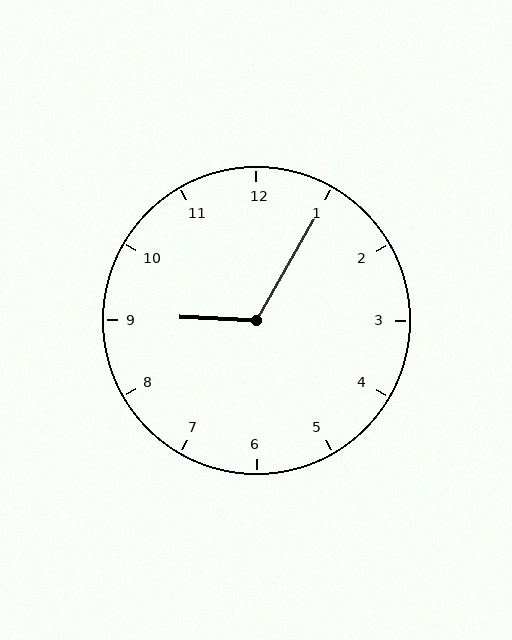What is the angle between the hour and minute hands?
Approximately 118 degrees.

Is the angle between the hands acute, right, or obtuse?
It is obtuse.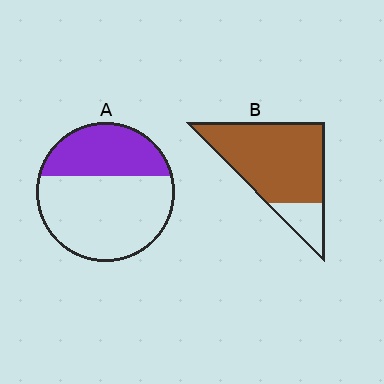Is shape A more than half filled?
No.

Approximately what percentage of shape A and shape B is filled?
A is approximately 35% and B is approximately 80%.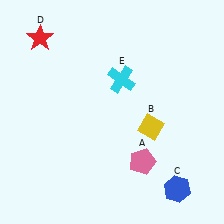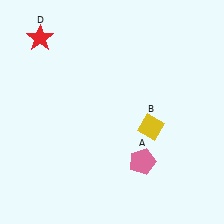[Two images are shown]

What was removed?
The cyan cross (E), the blue hexagon (C) were removed in Image 2.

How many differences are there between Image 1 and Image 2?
There are 2 differences between the two images.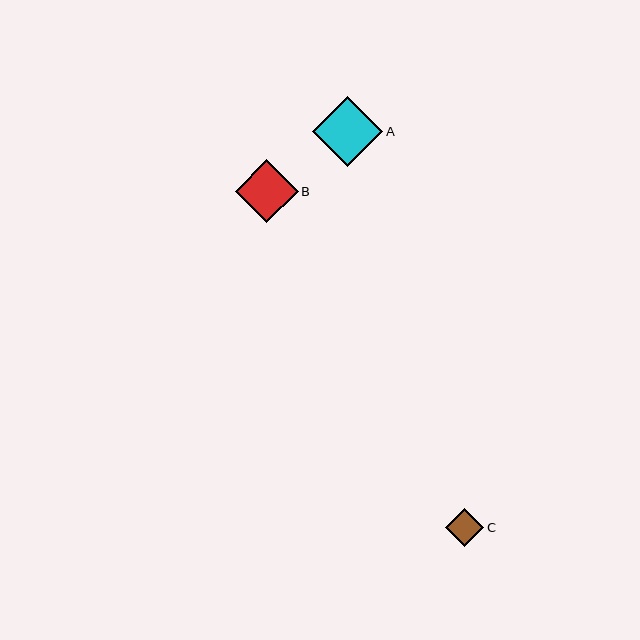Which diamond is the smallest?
Diamond C is the smallest with a size of approximately 39 pixels.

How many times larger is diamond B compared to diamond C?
Diamond B is approximately 1.6 times the size of diamond C.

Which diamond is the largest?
Diamond A is the largest with a size of approximately 70 pixels.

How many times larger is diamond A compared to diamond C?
Diamond A is approximately 1.8 times the size of diamond C.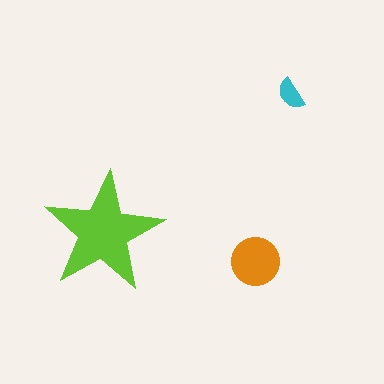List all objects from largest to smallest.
The lime star, the orange circle, the cyan semicircle.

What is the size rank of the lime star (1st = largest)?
1st.